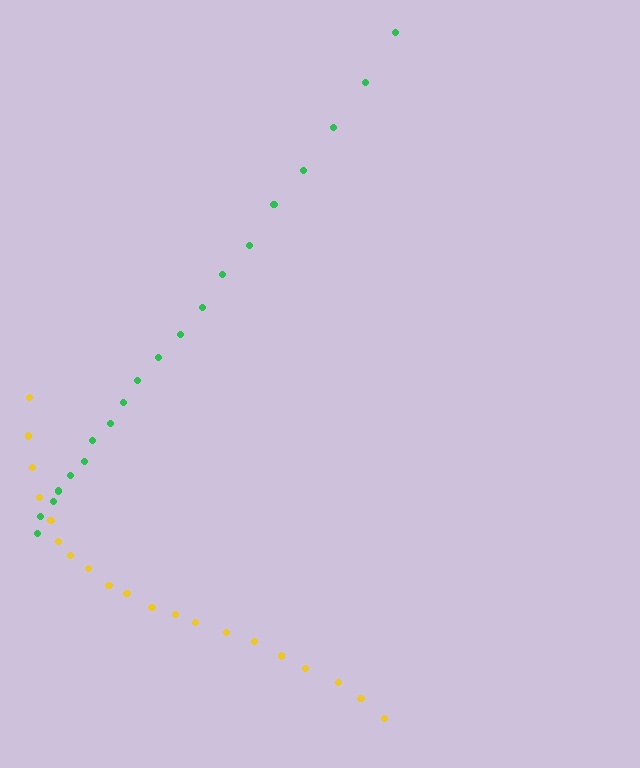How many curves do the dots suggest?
There are 2 distinct paths.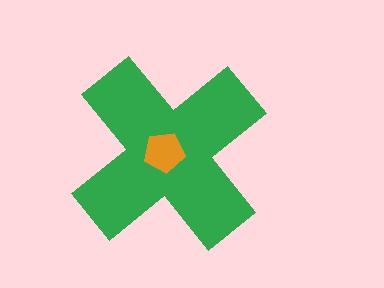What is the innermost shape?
The orange pentagon.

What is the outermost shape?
The green cross.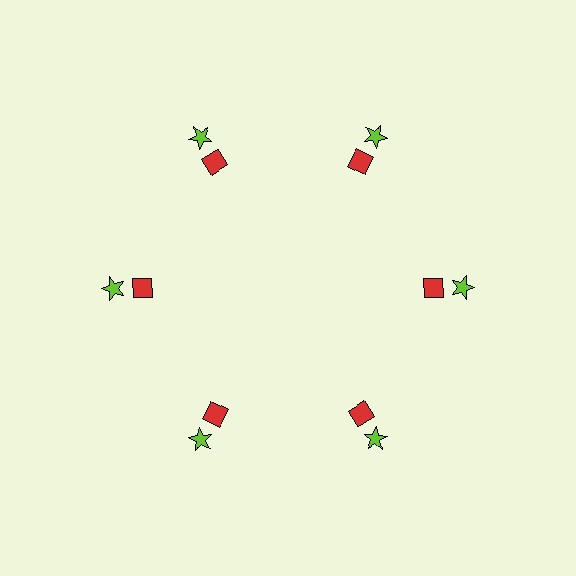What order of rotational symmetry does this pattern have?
This pattern has 6-fold rotational symmetry.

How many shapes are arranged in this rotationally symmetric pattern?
There are 12 shapes, arranged in 6 groups of 2.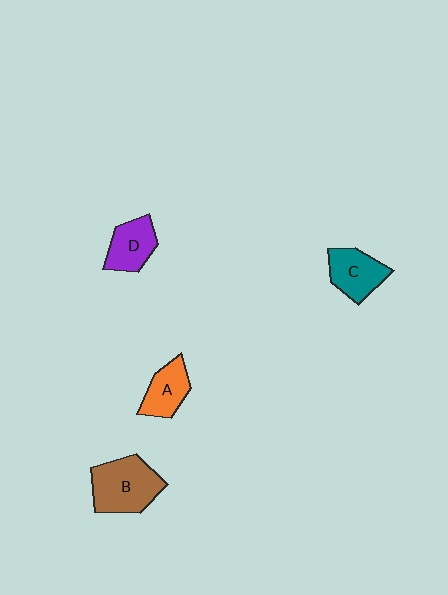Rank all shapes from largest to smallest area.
From largest to smallest: B (brown), C (teal), D (purple), A (orange).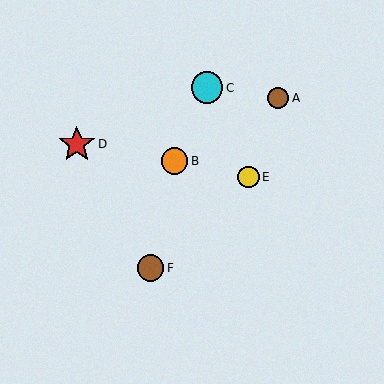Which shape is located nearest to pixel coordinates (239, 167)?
The yellow circle (labeled E) at (249, 177) is nearest to that location.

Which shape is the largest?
The red star (labeled D) is the largest.